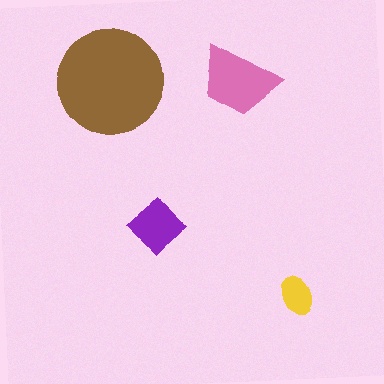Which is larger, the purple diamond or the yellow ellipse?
The purple diamond.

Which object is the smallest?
The yellow ellipse.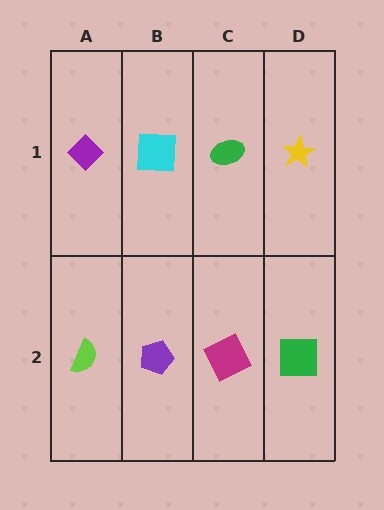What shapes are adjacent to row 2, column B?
A cyan square (row 1, column B), a lime semicircle (row 2, column A), a magenta square (row 2, column C).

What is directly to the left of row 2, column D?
A magenta square.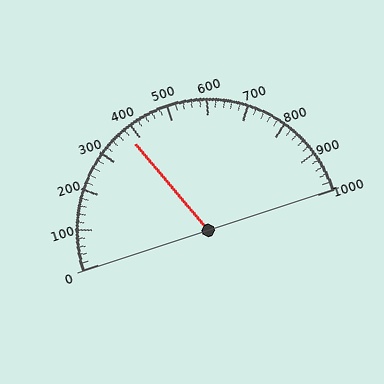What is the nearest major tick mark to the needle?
The nearest major tick mark is 400.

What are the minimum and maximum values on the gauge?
The gauge ranges from 0 to 1000.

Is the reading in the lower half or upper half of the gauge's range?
The reading is in the lower half of the range (0 to 1000).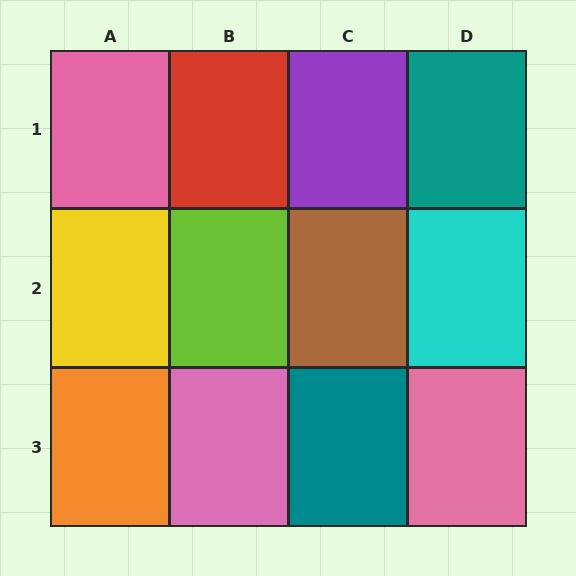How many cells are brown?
1 cell is brown.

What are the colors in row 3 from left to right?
Orange, pink, teal, pink.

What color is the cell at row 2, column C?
Brown.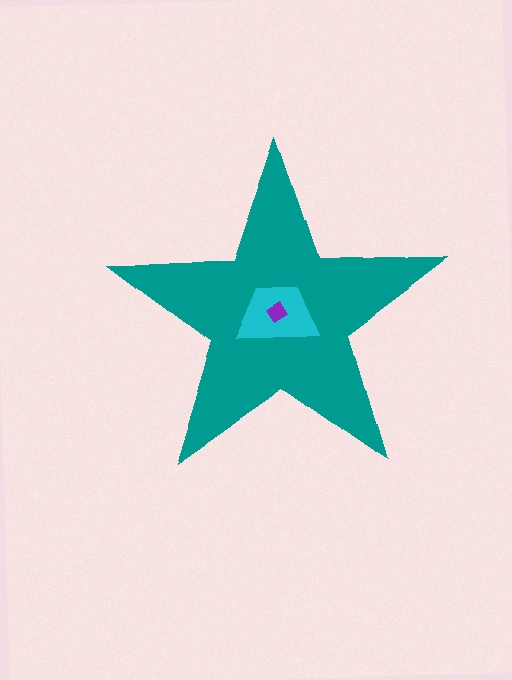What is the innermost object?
The purple diamond.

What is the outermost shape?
The teal star.